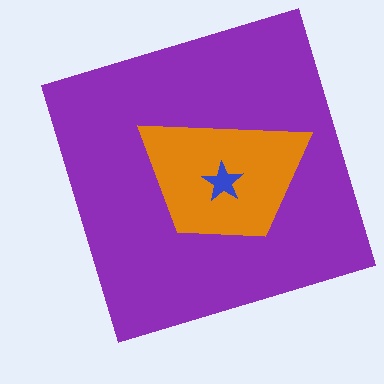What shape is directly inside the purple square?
The orange trapezoid.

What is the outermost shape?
The purple square.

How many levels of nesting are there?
3.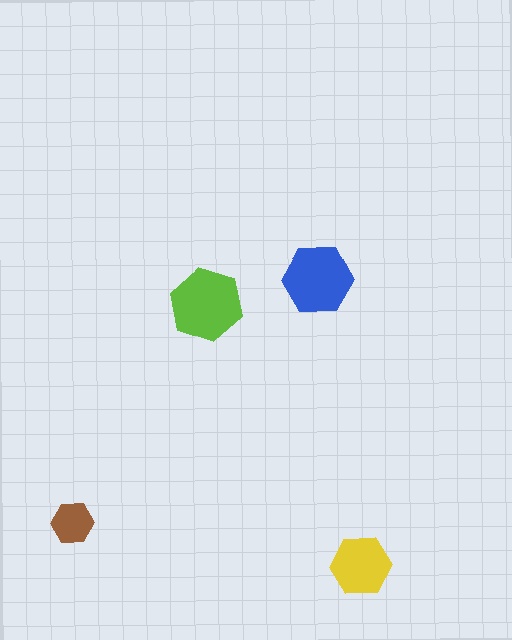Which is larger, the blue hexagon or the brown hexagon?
The blue one.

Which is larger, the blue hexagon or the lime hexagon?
The lime one.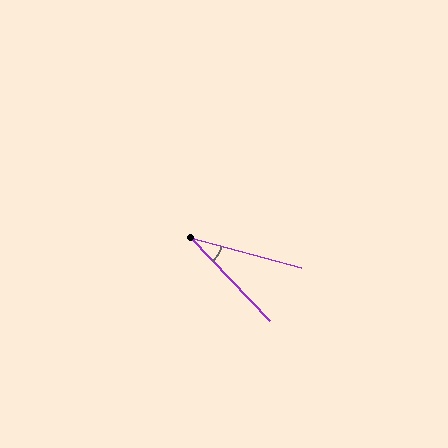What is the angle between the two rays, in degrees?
Approximately 31 degrees.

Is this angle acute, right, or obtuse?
It is acute.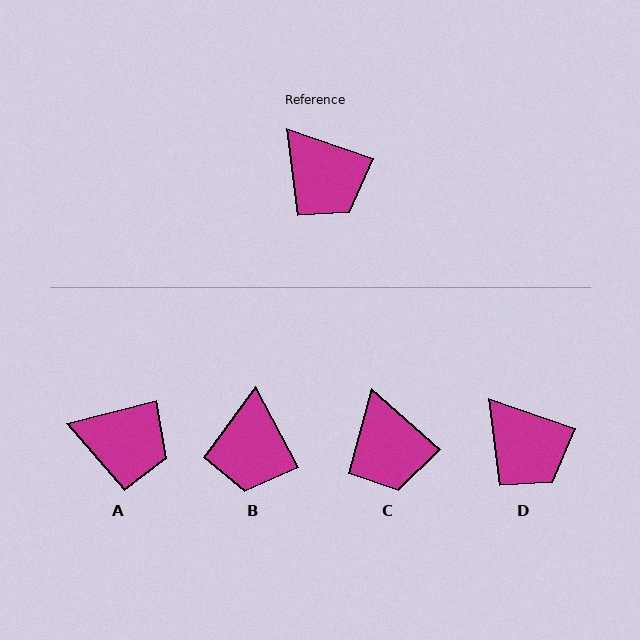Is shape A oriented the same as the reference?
No, it is off by about 34 degrees.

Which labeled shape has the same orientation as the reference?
D.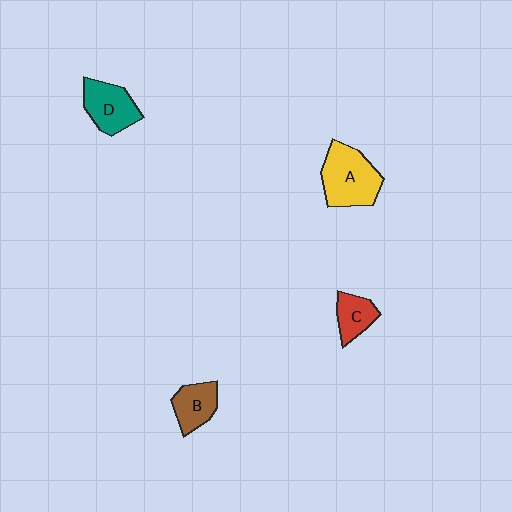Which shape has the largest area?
Shape A (yellow).